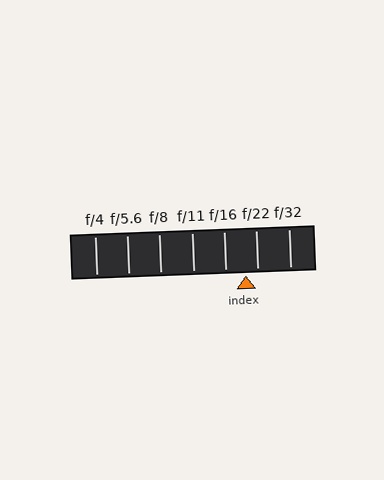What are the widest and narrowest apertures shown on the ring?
The widest aperture shown is f/4 and the narrowest is f/32.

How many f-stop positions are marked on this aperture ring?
There are 7 f-stop positions marked.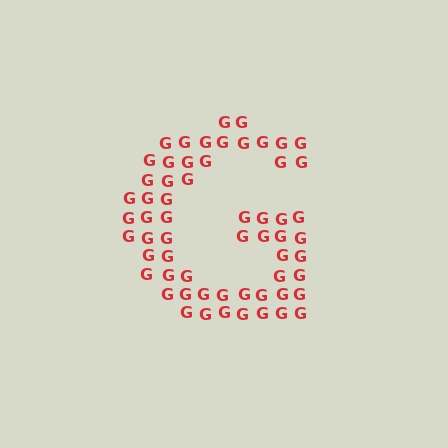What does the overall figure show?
The overall figure shows the letter G.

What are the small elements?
The small elements are letter G's.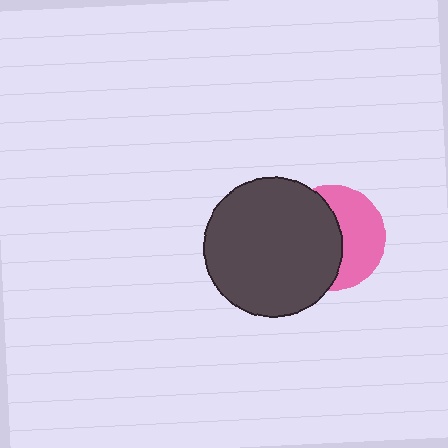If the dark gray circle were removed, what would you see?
You would see the complete pink circle.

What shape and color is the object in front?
The object in front is a dark gray circle.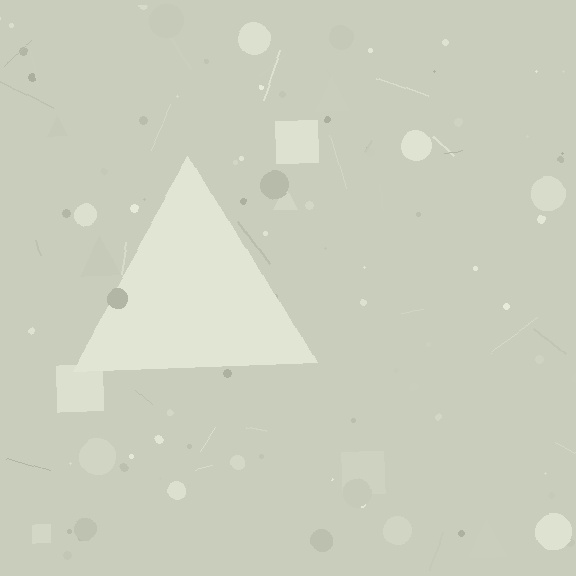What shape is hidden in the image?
A triangle is hidden in the image.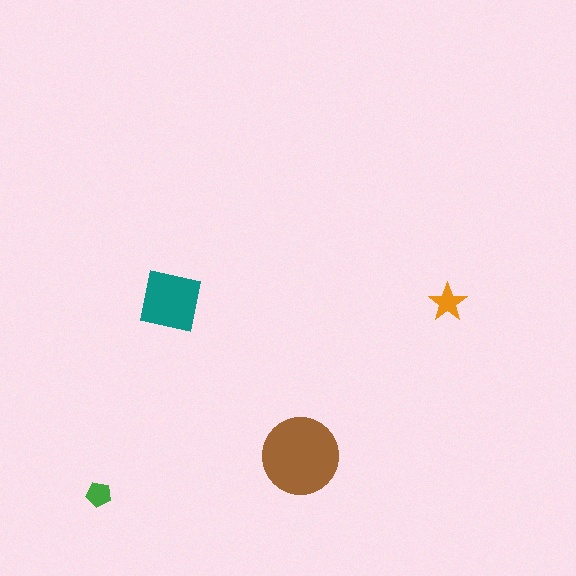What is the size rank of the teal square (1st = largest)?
2nd.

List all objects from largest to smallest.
The brown circle, the teal square, the orange star, the green pentagon.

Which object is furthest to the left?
The green pentagon is leftmost.